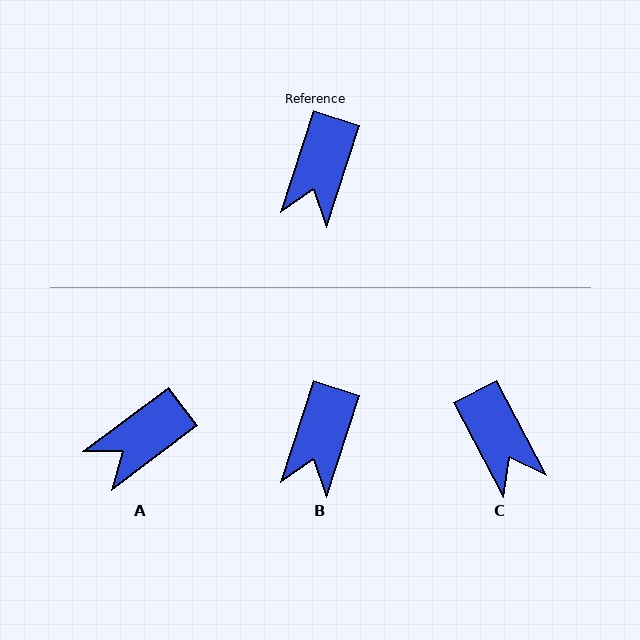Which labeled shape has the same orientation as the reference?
B.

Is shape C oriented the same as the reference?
No, it is off by about 45 degrees.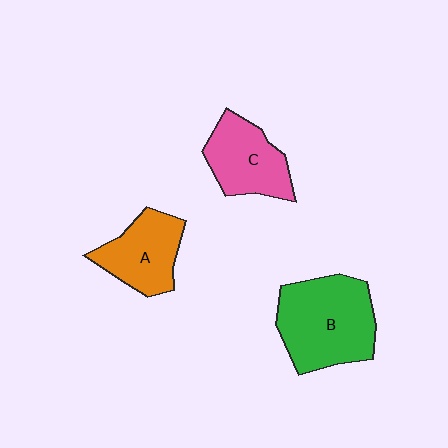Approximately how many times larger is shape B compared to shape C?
Approximately 1.5 times.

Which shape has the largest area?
Shape B (green).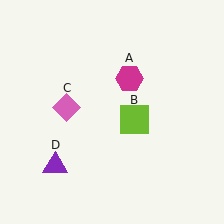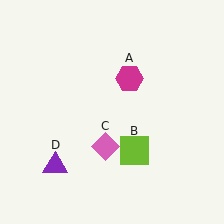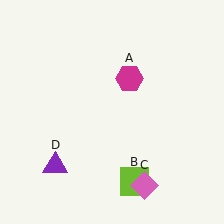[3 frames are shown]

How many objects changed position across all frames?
2 objects changed position: lime square (object B), pink diamond (object C).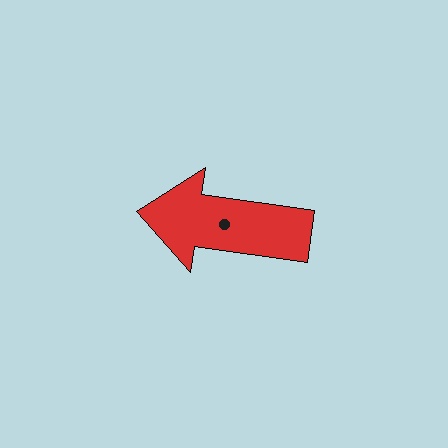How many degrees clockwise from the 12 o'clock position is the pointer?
Approximately 278 degrees.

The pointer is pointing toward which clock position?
Roughly 9 o'clock.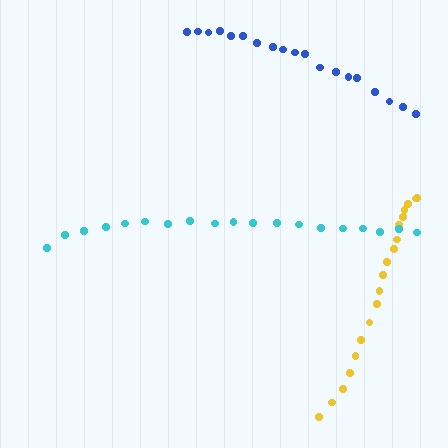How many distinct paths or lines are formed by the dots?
There are 3 distinct paths.